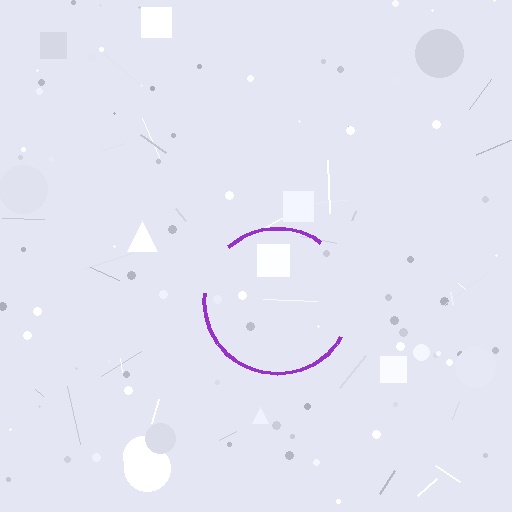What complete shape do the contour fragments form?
The contour fragments form a circle.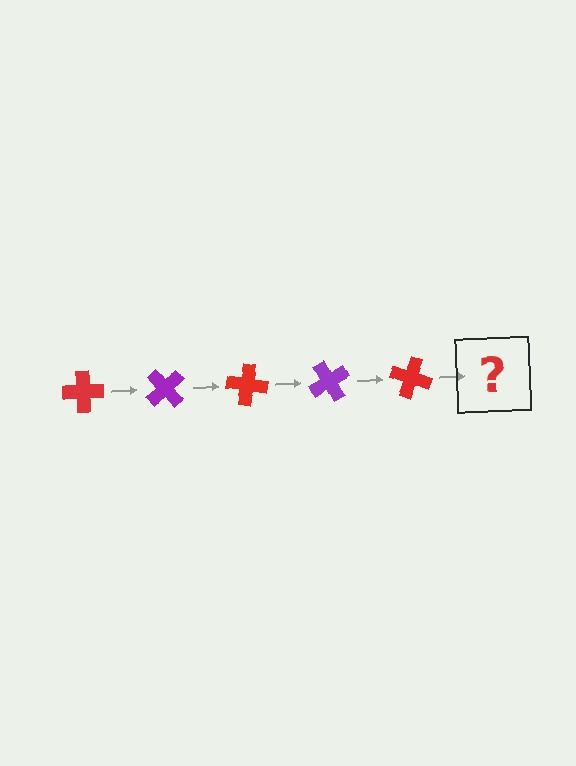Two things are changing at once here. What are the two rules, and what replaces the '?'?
The two rules are that it rotates 50 degrees each step and the color cycles through red and purple. The '?' should be a purple cross, rotated 250 degrees from the start.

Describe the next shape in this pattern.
It should be a purple cross, rotated 250 degrees from the start.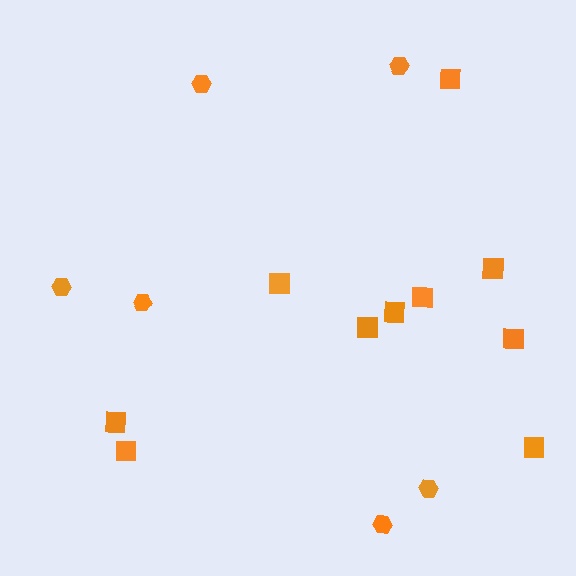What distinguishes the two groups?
There are 2 groups: one group of hexagons (6) and one group of squares (10).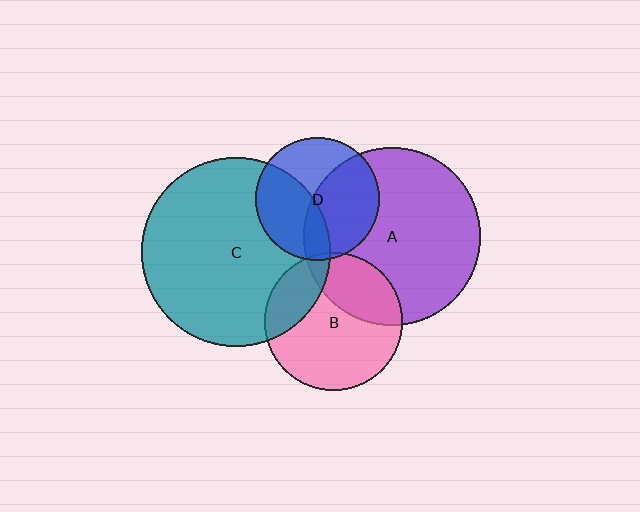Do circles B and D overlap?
Yes.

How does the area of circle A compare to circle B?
Approximately 1.7 times.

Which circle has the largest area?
Circle C (teal).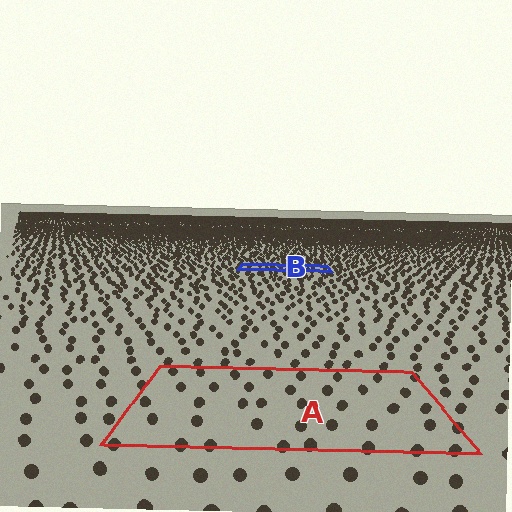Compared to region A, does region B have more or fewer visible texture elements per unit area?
Region B has more texture elements per unit area — they are packed more densely because it is farther away.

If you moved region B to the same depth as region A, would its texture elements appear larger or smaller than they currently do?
They would appear larger. At a closer depth, the same texture elements are projected at a bigger on-screen size.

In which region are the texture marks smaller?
The texture marks are smaller in region B, because it is farther away.